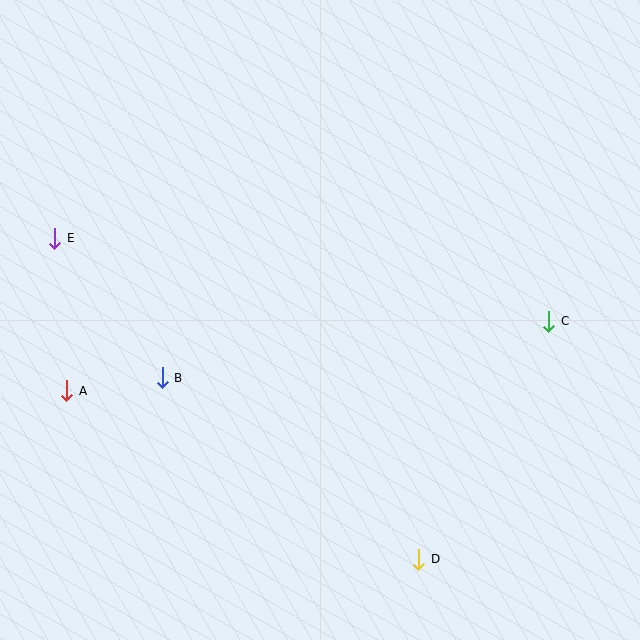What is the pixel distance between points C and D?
The distance between C and D is 271 pixels.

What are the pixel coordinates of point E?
Point E is at (55, 238).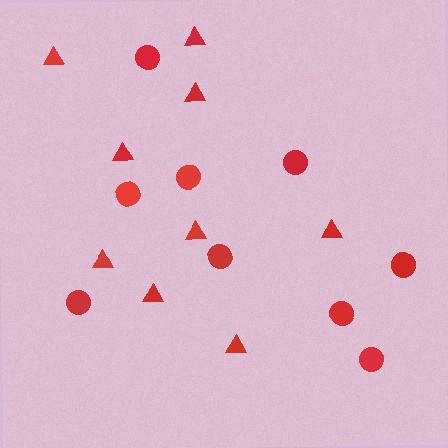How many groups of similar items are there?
There are 2 groups: one group of circles (9) and one group of triangles (9).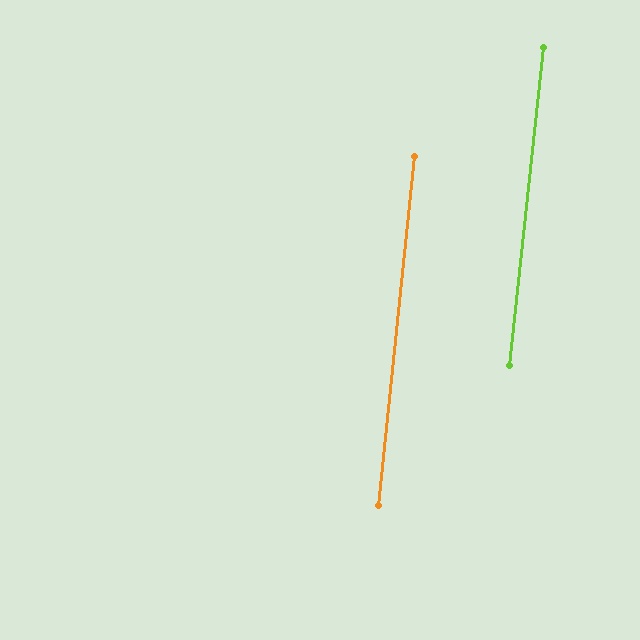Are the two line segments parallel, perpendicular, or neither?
Parallel — their directions differ by only 0.1°.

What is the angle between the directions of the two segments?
Approximately 0 degrees.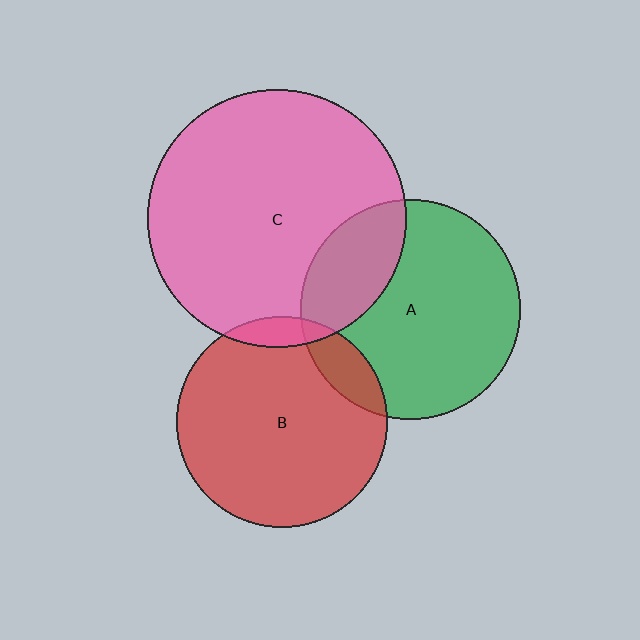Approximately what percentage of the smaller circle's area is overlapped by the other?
Approximately 25%.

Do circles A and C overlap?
Yes.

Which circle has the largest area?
Circle C (pink).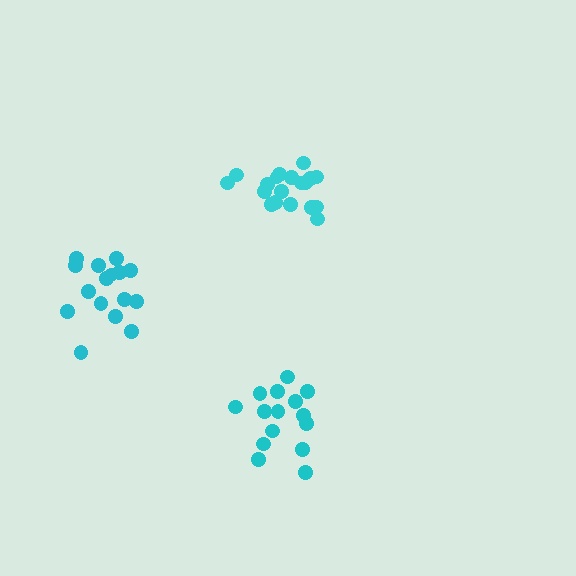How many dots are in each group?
Group 1: 19 dots, Group 2: 15 dots, Group 3: 16 dots (50 total).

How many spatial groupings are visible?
There are 3 spatial groupings.